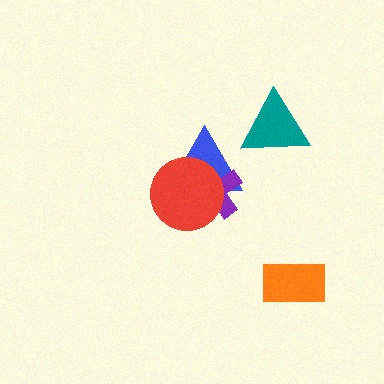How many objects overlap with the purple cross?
2 objects overlap with the purple cross.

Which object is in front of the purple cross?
The red circle is in front of the purple cross.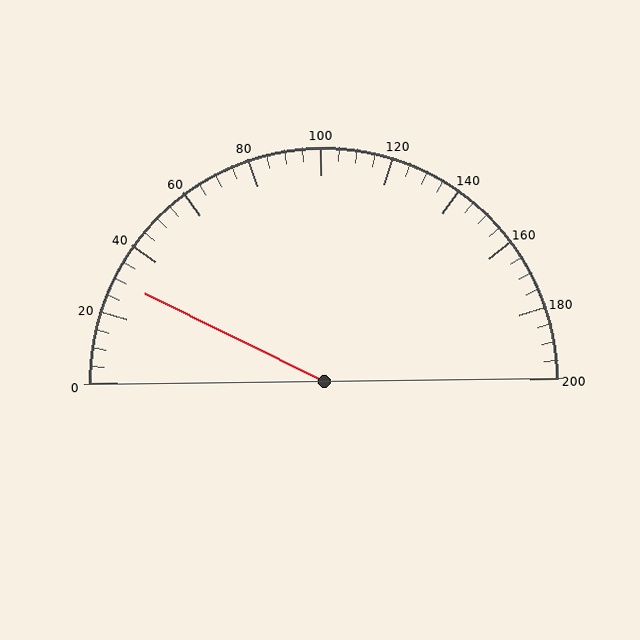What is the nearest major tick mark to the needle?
The nearest major tick mark is 40.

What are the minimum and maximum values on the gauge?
The gauge ranges from 0 to 200.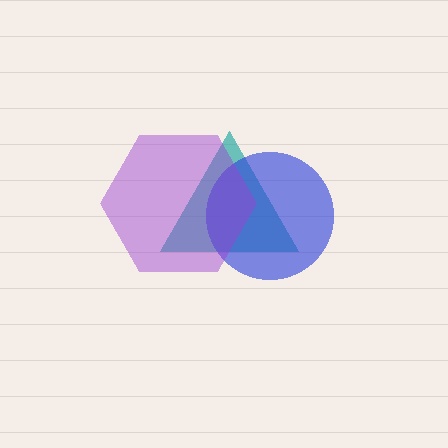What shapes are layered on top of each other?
The layered shapes are: a teal triangle, a blue circle, a purple hexagon.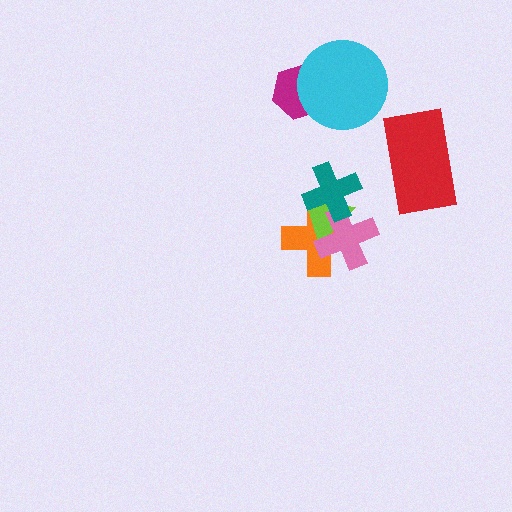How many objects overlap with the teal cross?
3 objects overlap with the teal cross.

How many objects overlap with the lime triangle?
3 objects overlap with the lime triangle.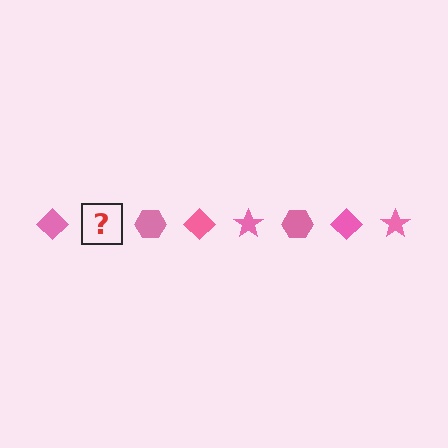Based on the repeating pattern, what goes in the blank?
The blank should be a pink star.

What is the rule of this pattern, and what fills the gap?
The rule is that the pattern cycles through diamond, star, hexagon shapes in pink. The gap should be filled with a pink star.